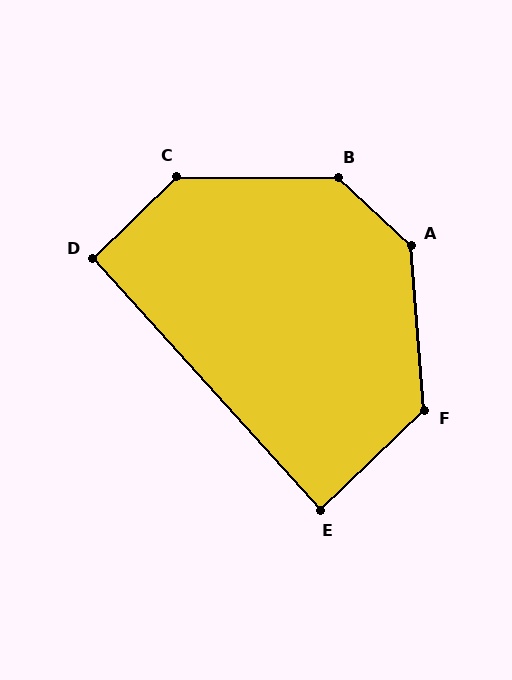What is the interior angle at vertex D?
Approximately 93 degrees (approximately right).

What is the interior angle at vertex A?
Approximately 137 degrees (obtuse).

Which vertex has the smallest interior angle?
E, at approximately 88 degrees.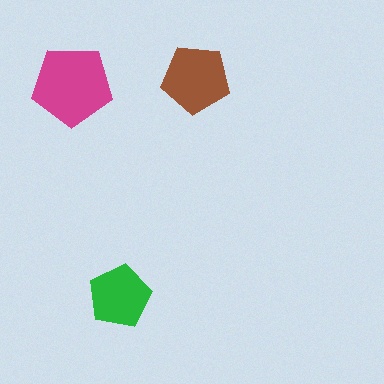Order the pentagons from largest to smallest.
the magenta one, the brown one, the green one.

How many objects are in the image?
There are 3 objects in the image.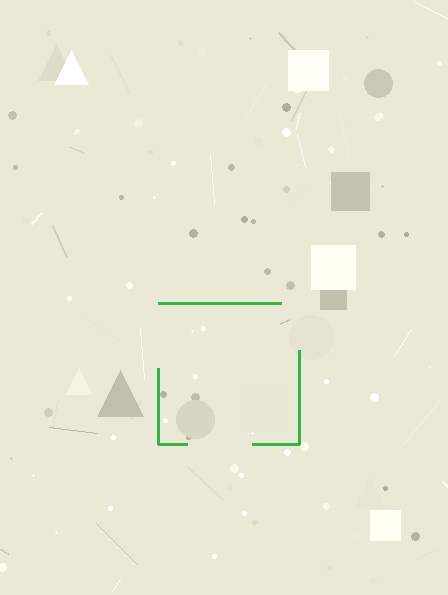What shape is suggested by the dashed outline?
The dashed outline suggests a square.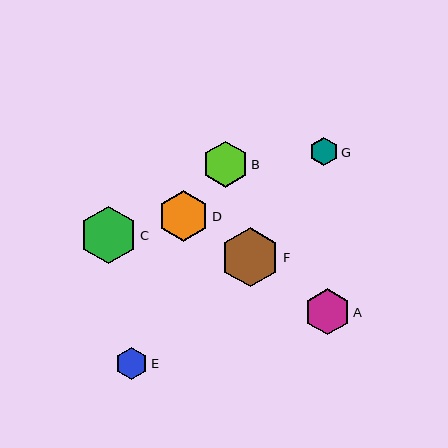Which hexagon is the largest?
Hexagon F is the largest with a size of approximately 59 pixels.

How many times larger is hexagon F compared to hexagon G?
Hexagon F is approximately 2.1 times the size of hexagon G.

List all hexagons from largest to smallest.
From largest to smallest: F, C, D, B, A, E, G.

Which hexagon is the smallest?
Hexagon G is the smallest with a size of approximately 29 pixels.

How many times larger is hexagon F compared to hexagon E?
Hexagon F is approximately 1.8 times the size of hexagon E.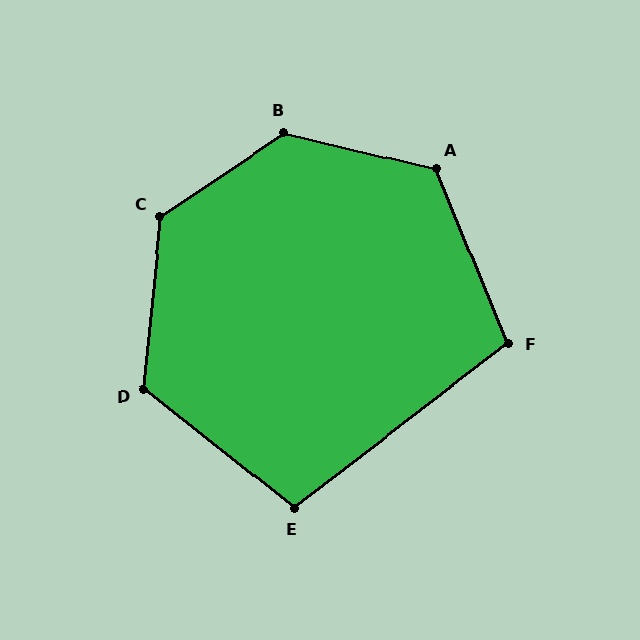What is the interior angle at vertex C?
Approximately 130 degrees (obtuse).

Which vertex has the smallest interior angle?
E, at approximately 104 degrees.